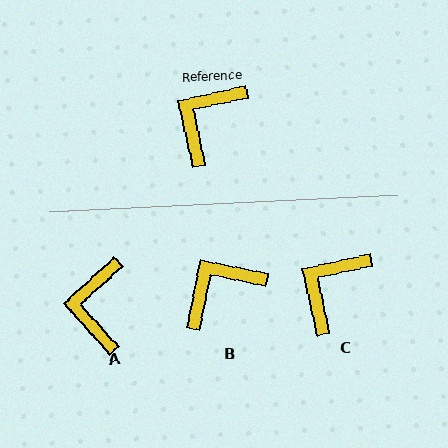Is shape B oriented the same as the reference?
No, it is off by about 24 degrees.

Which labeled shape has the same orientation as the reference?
C.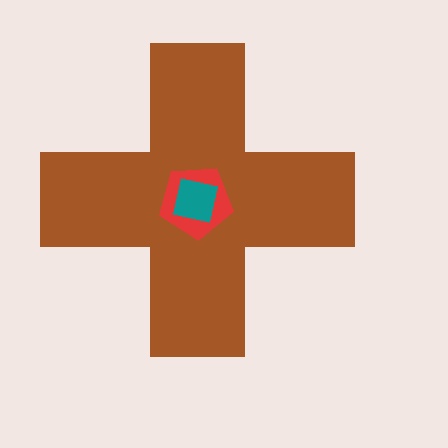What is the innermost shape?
The teal square.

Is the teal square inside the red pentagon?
Yes.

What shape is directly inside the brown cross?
The red pentagon.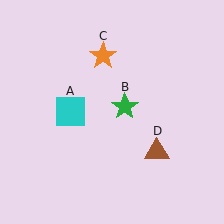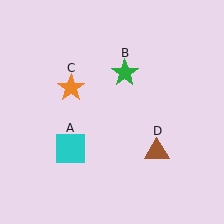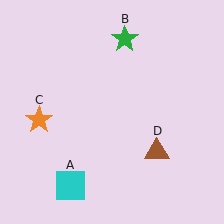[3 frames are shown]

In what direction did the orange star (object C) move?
The orange star (object C) moved down and to the left.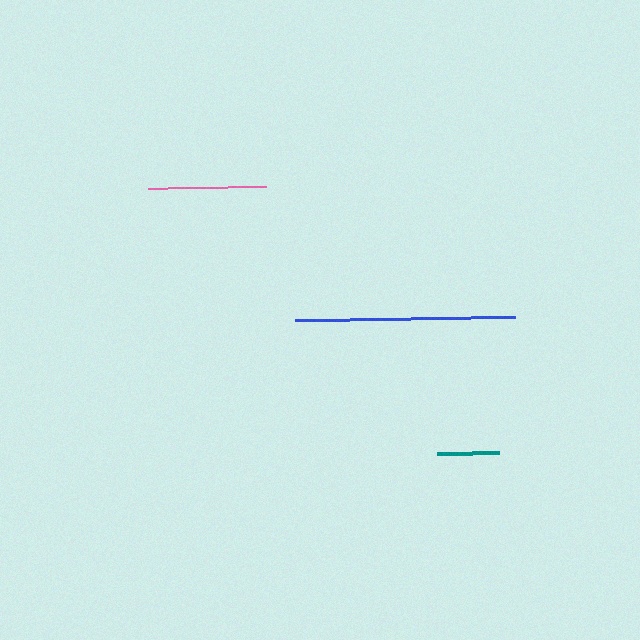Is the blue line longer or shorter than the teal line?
The blue line is longer than the teal line.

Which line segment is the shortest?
The teal line is the shortest at approximately 63 pixels.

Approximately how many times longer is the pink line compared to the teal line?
The pink line is approximately 1.9 times the length of the teal line.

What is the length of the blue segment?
The blue segment is approximately 220 pixels long.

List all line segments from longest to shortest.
From longest to shortest: blue, pink, teal.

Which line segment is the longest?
The blue line is the longest at approximately 220 pixels.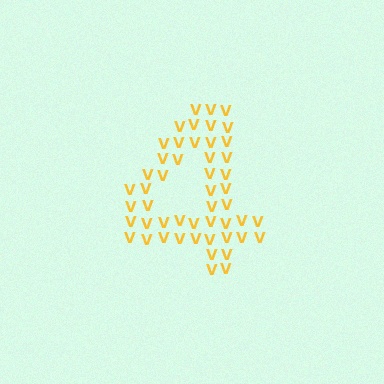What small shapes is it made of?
It is made of small letter V's.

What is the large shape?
The large shape is the digit 4.